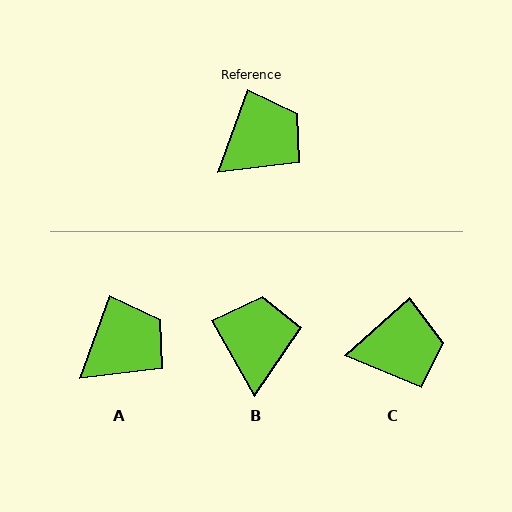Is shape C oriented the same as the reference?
No, it is off by about 29 degrees.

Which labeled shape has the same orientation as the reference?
A.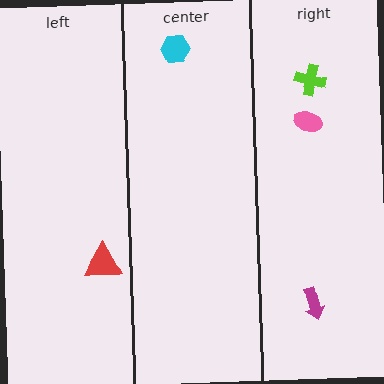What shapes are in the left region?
The red triangle.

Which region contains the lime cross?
The right region.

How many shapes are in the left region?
1.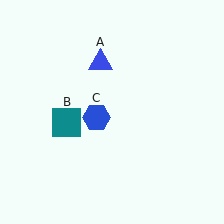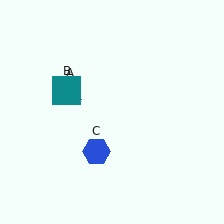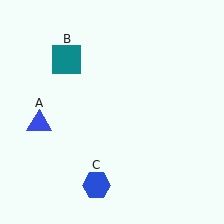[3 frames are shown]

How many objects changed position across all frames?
3 objects changed position: blue triangle (object A), teal square (object B), blue hexagon (object C).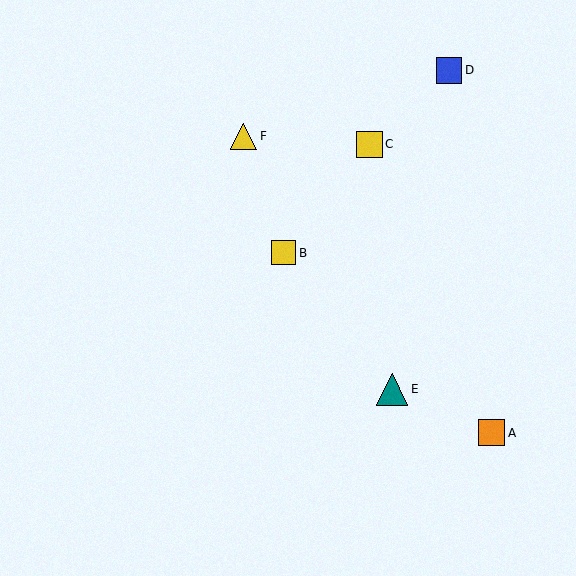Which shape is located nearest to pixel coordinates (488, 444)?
The orange square (labeled A) at (492, 433) is nearest to that location.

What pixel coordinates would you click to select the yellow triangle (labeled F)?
Click at (244, 136) to select the yellow triangle F.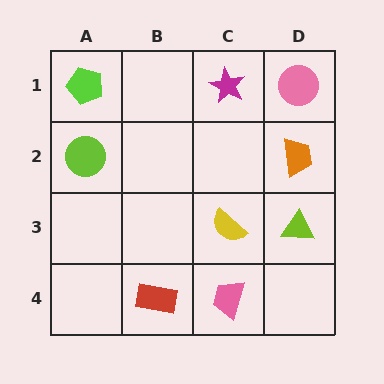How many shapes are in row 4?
2 shapes.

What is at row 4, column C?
A pink trapezoid.